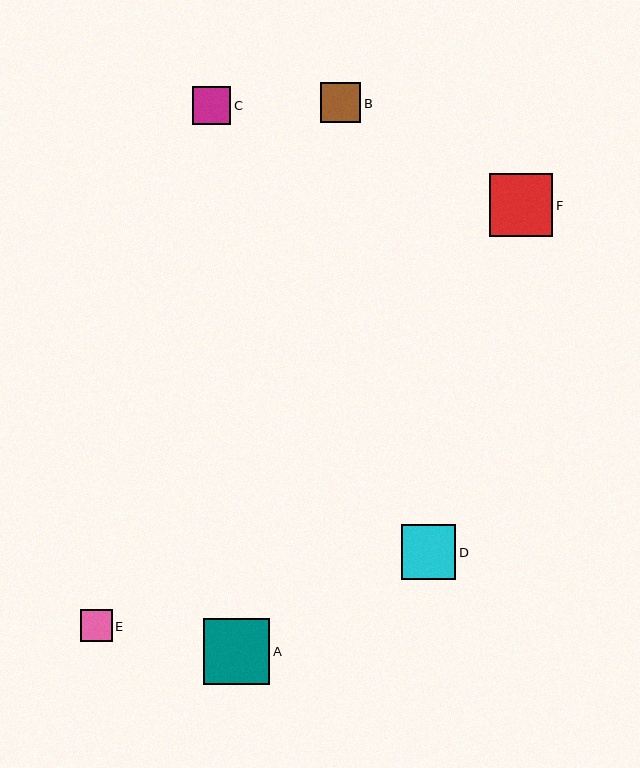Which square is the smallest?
Square E is the smallest with a size of approximately 32 pixels.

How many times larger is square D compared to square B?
Square D is approximately 1.4 times the size of square B.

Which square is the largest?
Square A is the largest with a size of approximately 66 pixels.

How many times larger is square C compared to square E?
Square C is approximately 1.2 times the size of square E.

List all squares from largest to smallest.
From largest to smallest: A, F, D, B, C, E.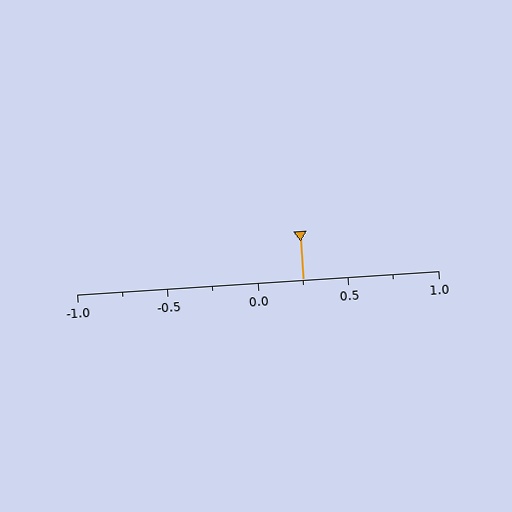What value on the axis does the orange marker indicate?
The marker indicates approximately 0.25.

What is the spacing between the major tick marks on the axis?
The major ticks are spaced 0.5 apart.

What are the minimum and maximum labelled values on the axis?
The axis runs from -1.0 to 1.0.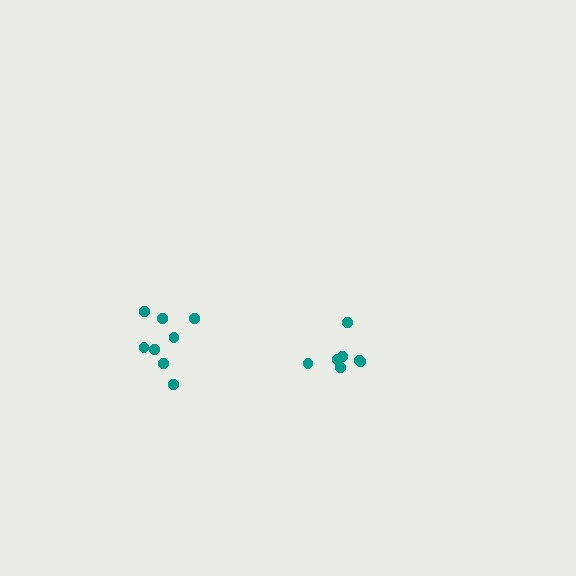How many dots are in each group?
Group 1: 8 dots, Group 2: 7 dots (15 total).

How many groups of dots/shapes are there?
There are 2 groups.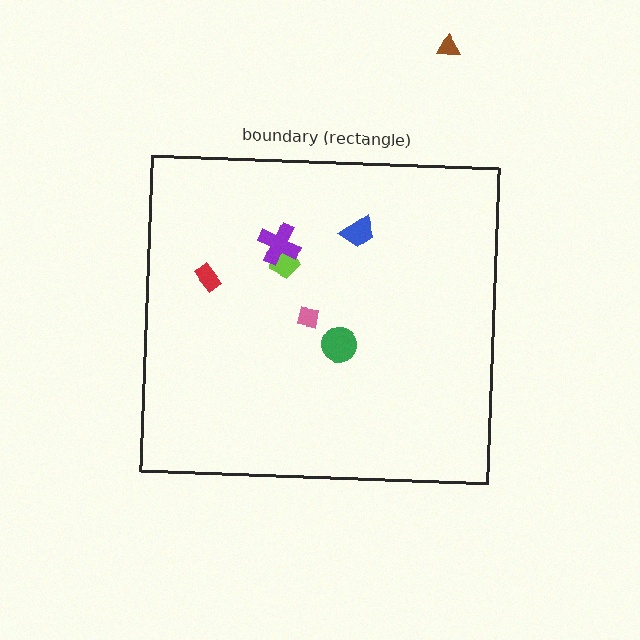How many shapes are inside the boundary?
6 inside, 1 outside.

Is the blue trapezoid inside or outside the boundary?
Inside.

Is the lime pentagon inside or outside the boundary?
Inside.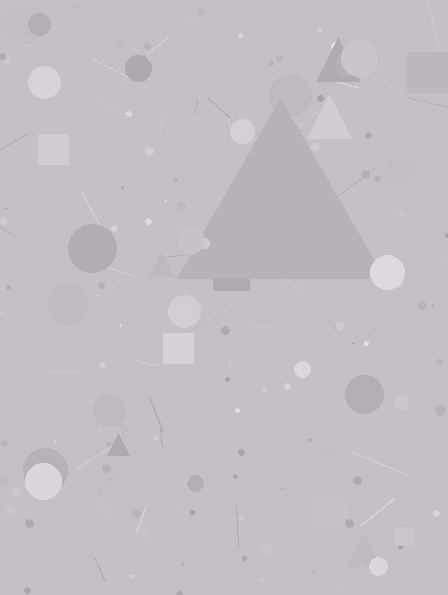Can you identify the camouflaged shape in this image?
The camouflaged shape is a triangle.